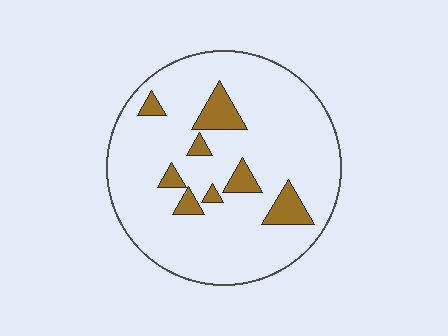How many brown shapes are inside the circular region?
8.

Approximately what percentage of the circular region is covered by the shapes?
Approximately 10%.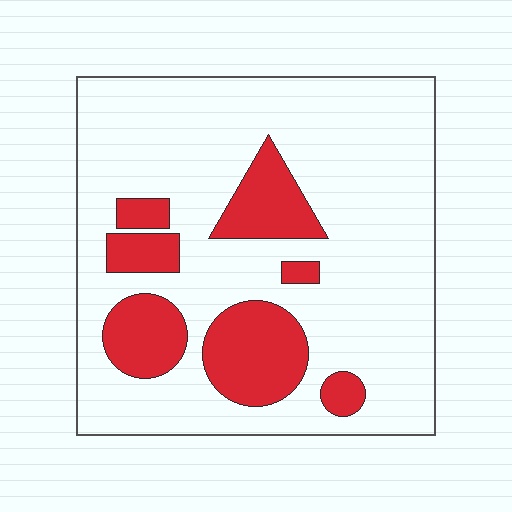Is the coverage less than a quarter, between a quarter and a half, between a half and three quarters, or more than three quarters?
Less than a quarter.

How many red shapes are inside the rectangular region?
7.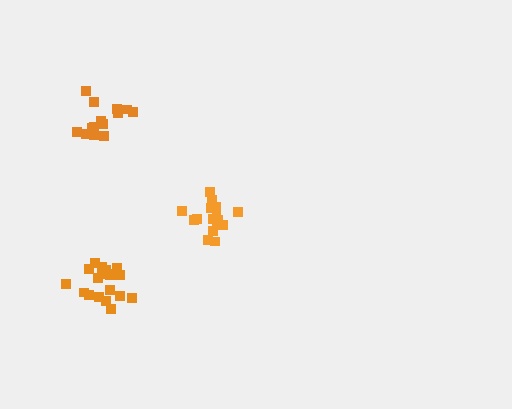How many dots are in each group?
Group 1: 19 dots, Group 2: 16 dots, Group 3: 15 dots (50 total).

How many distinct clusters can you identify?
There are 3 distinct clusters.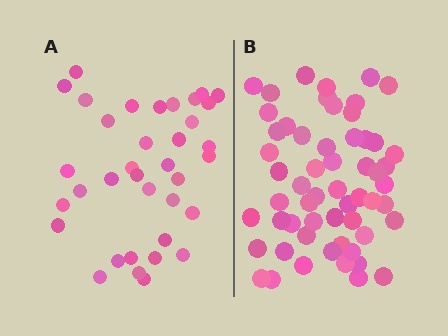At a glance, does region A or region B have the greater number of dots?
Region B (the right region) has more dots.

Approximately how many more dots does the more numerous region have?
Region B has approximately 20 more dots than region A.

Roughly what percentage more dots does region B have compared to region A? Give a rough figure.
About 60% more.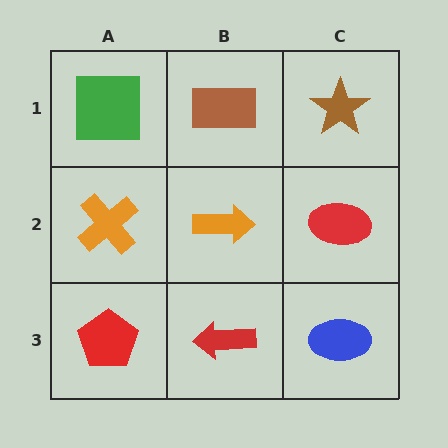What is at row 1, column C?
A brown star.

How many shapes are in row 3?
3 shapes.